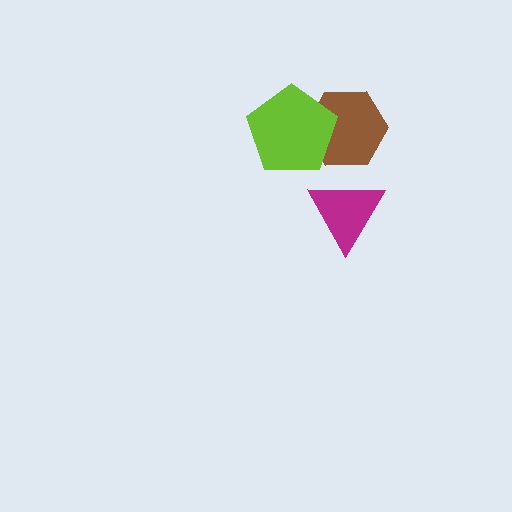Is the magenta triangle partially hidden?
No, no other shape covers it.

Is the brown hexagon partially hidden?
Yes, it is partially covered by another shape.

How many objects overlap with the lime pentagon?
1 object overlaps with the lime pentagon.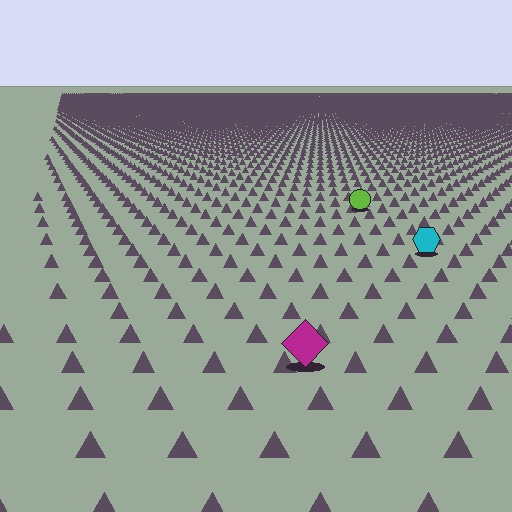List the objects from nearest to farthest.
From nearest to farthest: the magenta diamond, the cyan hexagon, the lime circle.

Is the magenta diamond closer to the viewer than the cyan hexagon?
Yes. The magenta diamond is closer — you can tell from the texture gradient: the ground texture is coarser near it.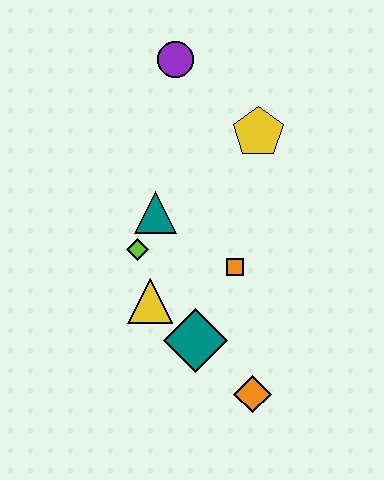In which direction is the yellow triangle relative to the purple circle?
The yellow triangle is below the purple circle.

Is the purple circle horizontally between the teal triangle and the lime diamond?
No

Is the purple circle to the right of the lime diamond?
Yes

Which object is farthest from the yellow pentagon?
The orange diamond is farthest from the yellow pentagon.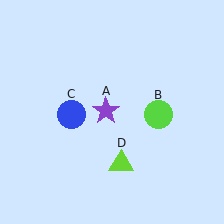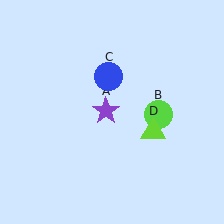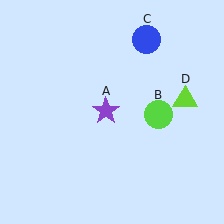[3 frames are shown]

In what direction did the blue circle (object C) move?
The blue circle (object C) moved up and to the right.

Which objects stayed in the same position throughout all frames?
Purple star (object A) and lime circle (object B) remained stationary.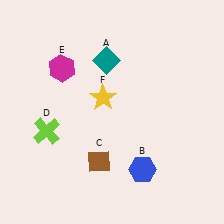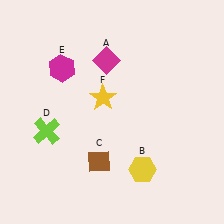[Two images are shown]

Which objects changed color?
A changed from teal to magenta. B changed from blue to yellow.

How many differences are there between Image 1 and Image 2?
There are 2 differences between the two images.